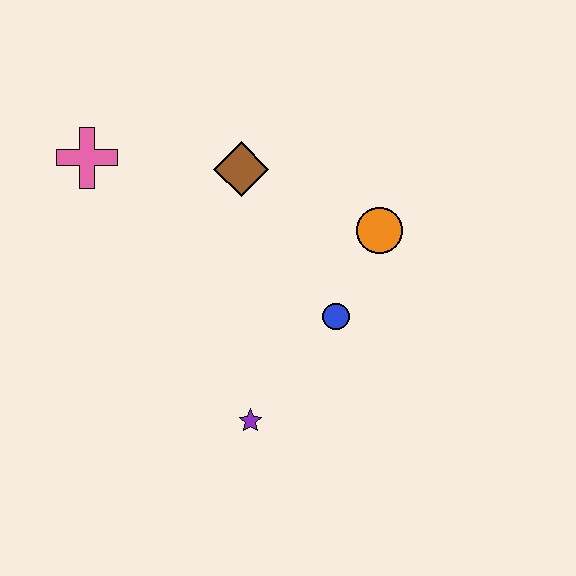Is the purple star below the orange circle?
Yes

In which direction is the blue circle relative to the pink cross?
The blue circle is to the right of the pink cross.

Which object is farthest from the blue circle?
The pink cross is farthest from the blue circle.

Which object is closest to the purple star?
The blue circle is closest to the purple star.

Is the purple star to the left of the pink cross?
No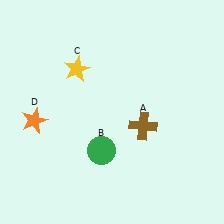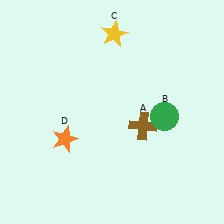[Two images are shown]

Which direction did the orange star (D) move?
The orange star (D) moved right.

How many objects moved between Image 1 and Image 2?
3 objects moved between the two images.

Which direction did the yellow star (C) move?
The yellow star (C) moved right.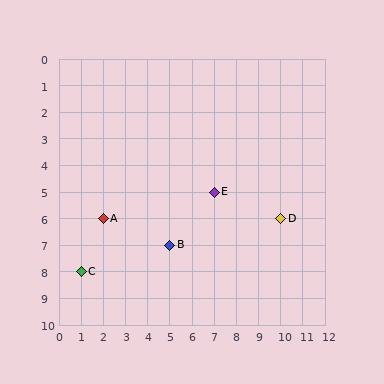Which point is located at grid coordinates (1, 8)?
Point C is at (1, 8).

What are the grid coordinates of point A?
Point A is at grid coordinates (2, 6).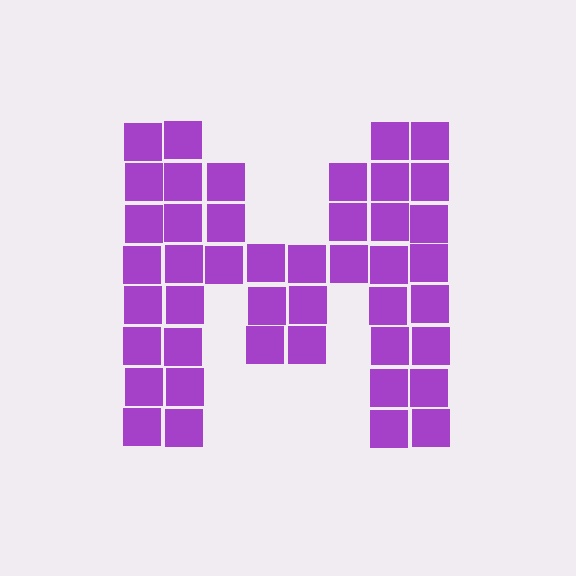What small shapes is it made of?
It is made of small squares.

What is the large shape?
The large shape is the letter M.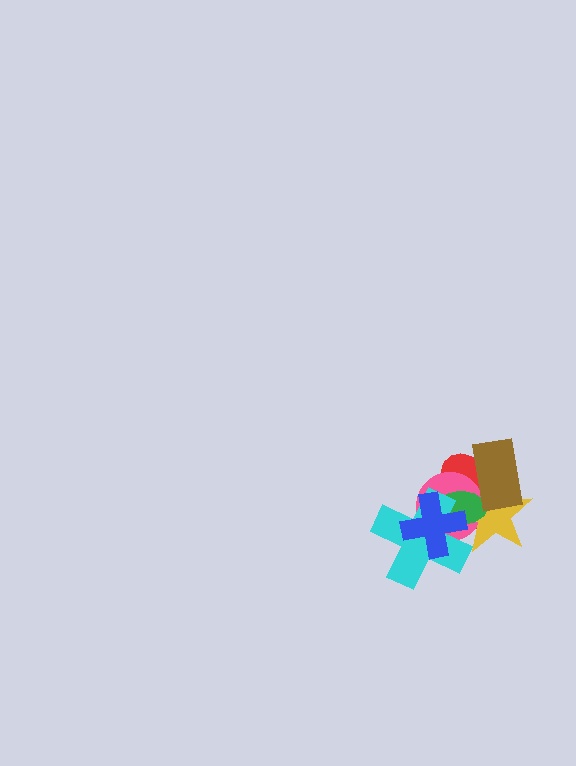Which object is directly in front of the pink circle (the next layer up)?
The yellow star is directly in front of the pink circle.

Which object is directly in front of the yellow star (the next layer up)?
The green ellipse is directly in front of the yellow star.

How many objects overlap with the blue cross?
5 objects overlap with the blue cross.